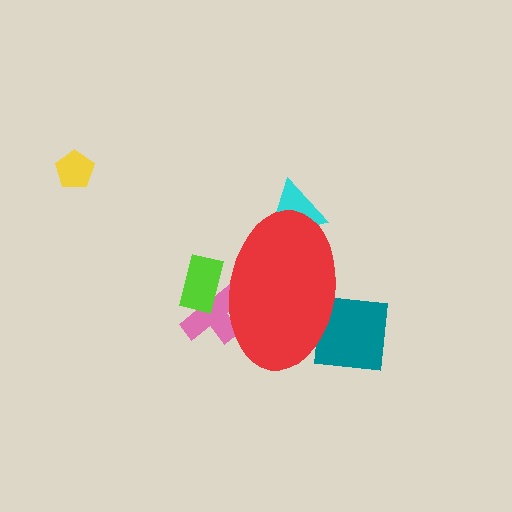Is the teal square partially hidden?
Yes, the teal square is partially hidden behind the red ellipse.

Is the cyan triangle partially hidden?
Yes, the cyan triangle is partially hidden behind the red ellipse.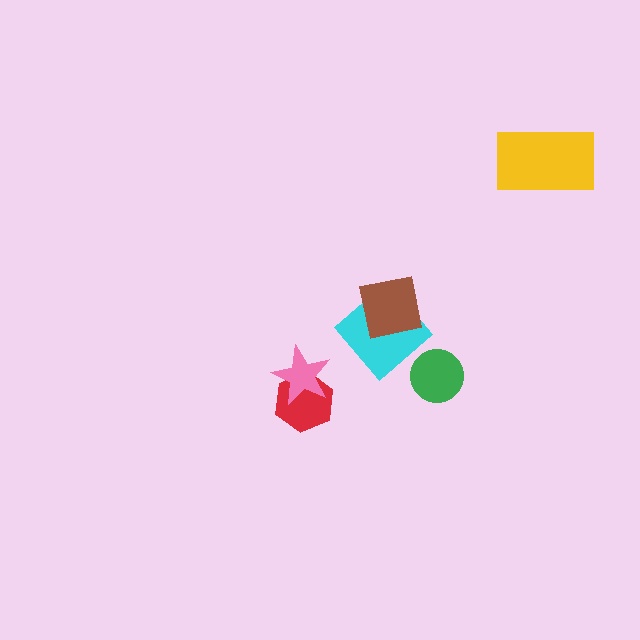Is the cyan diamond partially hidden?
Yes, it is partially covered by another shape.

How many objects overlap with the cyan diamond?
1 object overlaps with the cyan diamond.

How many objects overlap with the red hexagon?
1 object overlaps with the red hexagon.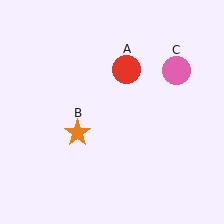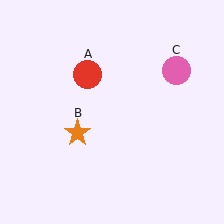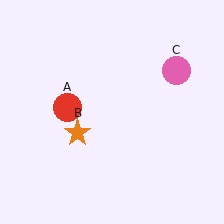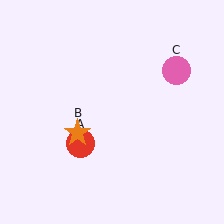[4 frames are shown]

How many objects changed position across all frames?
1 object changed position: red circle (object A).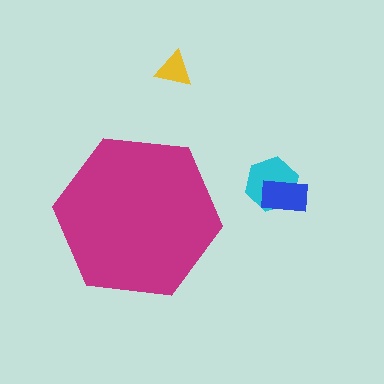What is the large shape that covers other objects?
A magenta hexagon.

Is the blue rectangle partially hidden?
No, the blue rectangle is fully visible.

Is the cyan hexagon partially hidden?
No, the cyan hexagon is fully visible.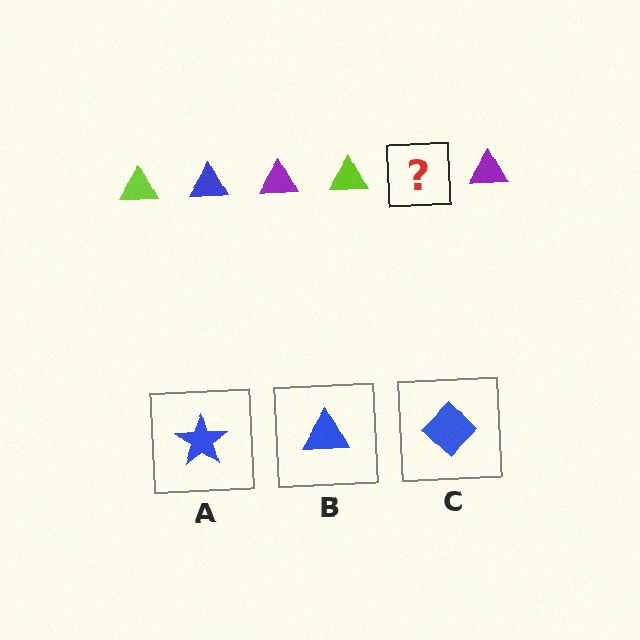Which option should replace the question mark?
Option B.